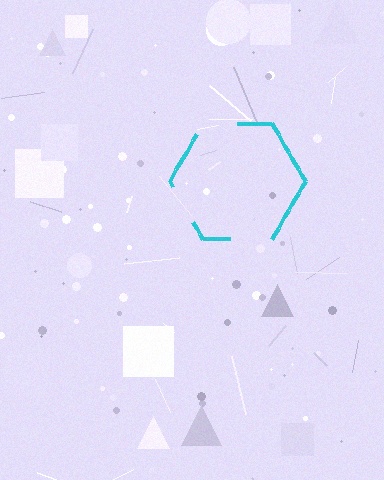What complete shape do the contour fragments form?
The contour fragments form a hexagon.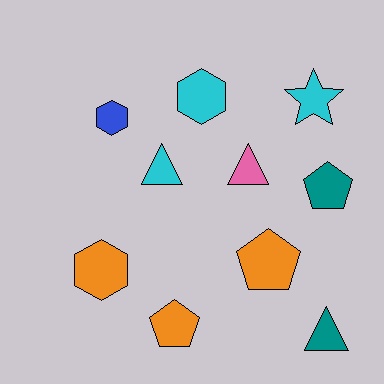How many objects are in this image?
There are 10 objects.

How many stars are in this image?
There is 1 star.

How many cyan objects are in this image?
There are 3 cyan objects.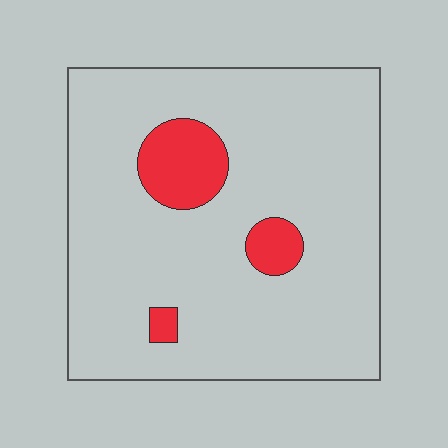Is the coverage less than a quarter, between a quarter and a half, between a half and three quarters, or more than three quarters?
Less than a quarter.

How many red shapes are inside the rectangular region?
3.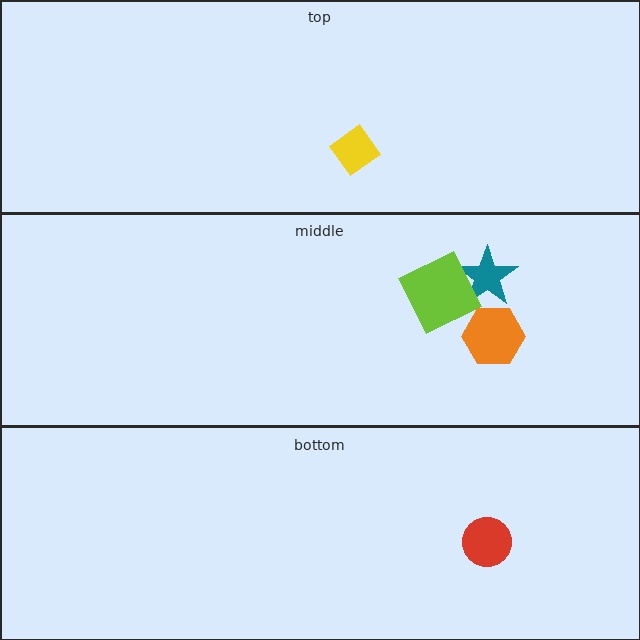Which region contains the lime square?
The middle region.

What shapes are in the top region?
The yellow diamond.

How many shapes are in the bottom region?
1.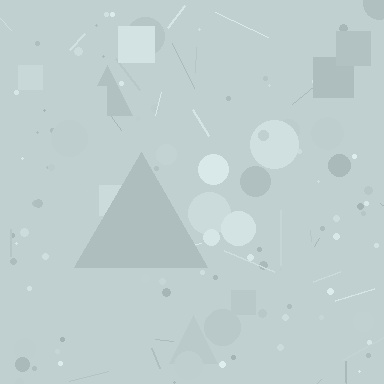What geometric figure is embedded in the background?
A triangle is embedded in the background.